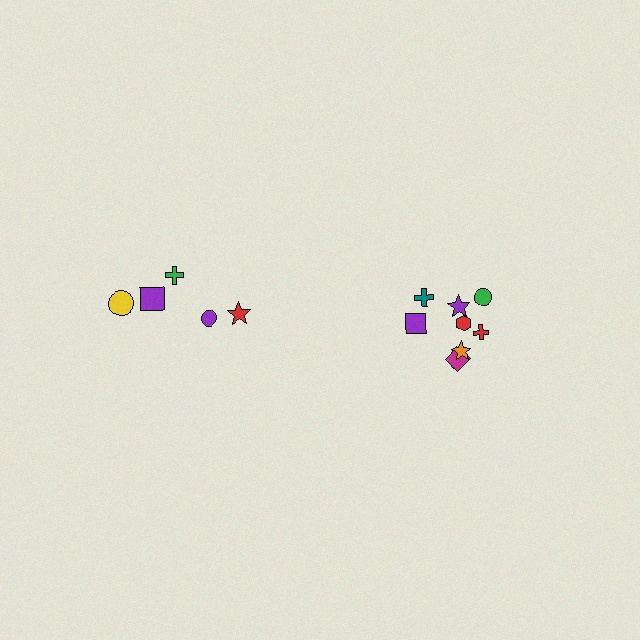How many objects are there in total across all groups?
There are 13 objects.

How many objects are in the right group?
There are 8 objects.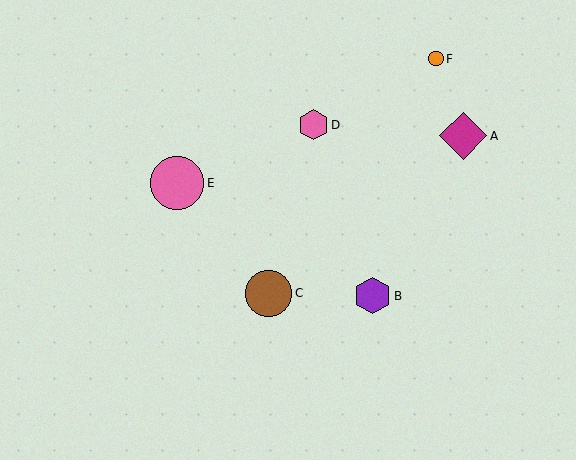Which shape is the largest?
The pink circle (labeled E) is the largest.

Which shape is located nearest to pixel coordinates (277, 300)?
The brown circle (labeled C) at (269, 293) is nearest to that location.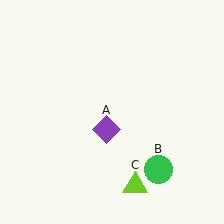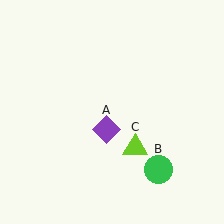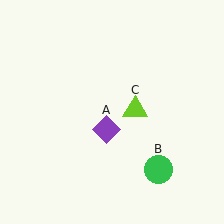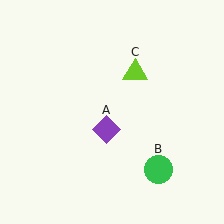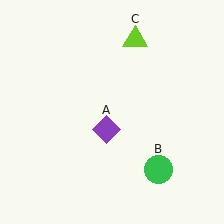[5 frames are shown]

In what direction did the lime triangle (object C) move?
The lime triangle (object C) moved up.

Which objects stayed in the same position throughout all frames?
Purple diamond (object A) and green circle (object B) remained stationary.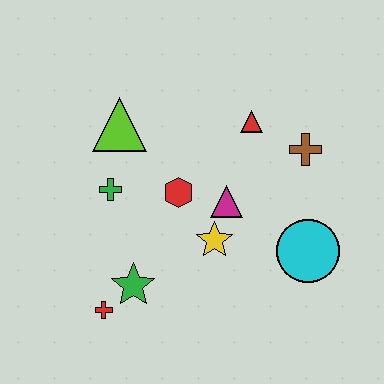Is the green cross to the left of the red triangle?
Yes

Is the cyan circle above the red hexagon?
No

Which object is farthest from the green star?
The brown cross is farthest from the green star.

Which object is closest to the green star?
The red cross is closest to the green star.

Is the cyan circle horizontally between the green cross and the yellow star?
No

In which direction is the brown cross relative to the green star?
The brown cross is to the right of the green star.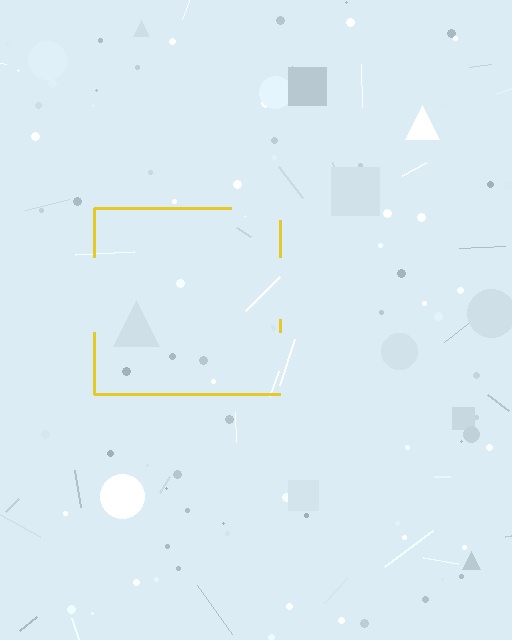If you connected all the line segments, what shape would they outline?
They would outline a square.